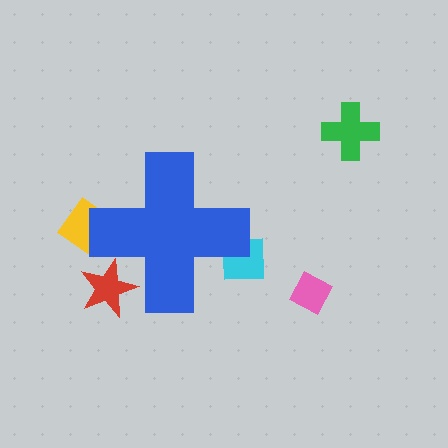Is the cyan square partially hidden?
Yes, the cyan square is partially hidden behind the blue cross.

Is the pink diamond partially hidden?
No, the pink diamond is fully visible.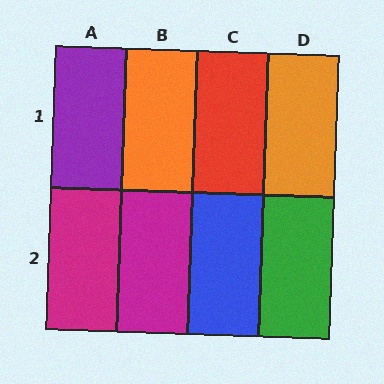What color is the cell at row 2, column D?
Green.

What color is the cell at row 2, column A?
Magenta.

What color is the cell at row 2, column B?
Magenta.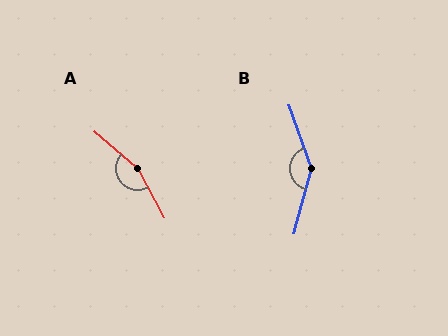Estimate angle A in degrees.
Approximately 158 degrees.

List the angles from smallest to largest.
B (146°), A (158°).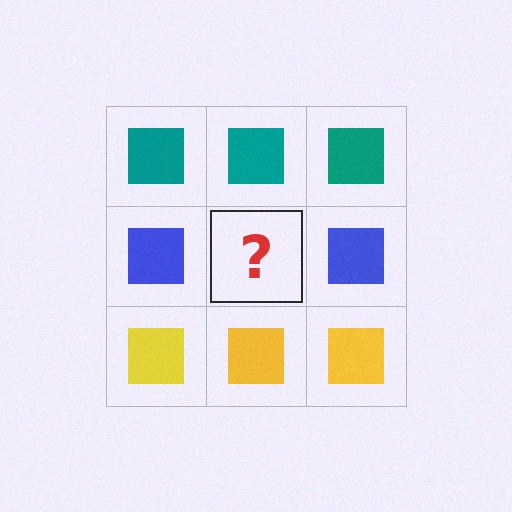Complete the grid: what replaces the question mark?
The question mark should be replaced with a blue square.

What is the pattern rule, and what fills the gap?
The rule is that each row has a consistent color. The gap should be filled with a blue square.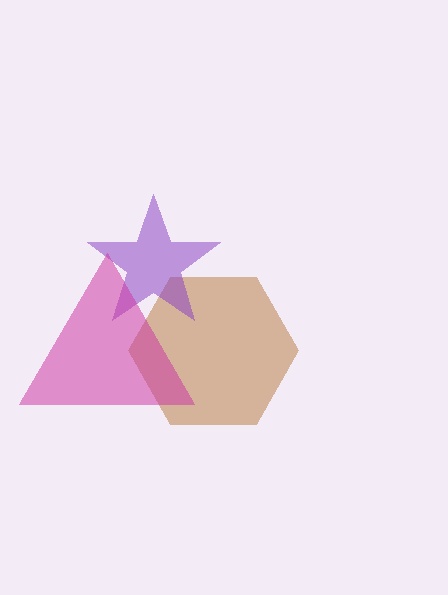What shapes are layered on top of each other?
The layered shapes are: a brown hexagon, a purple star, a magenta triangle.